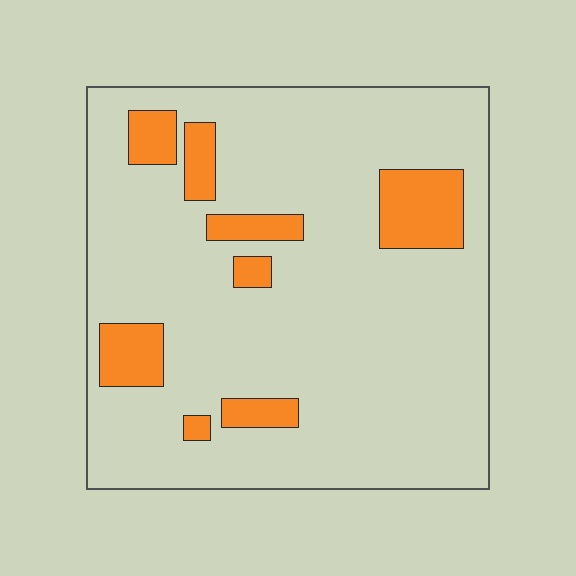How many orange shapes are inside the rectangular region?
8.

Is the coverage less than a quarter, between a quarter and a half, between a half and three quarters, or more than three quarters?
Less than a quarter.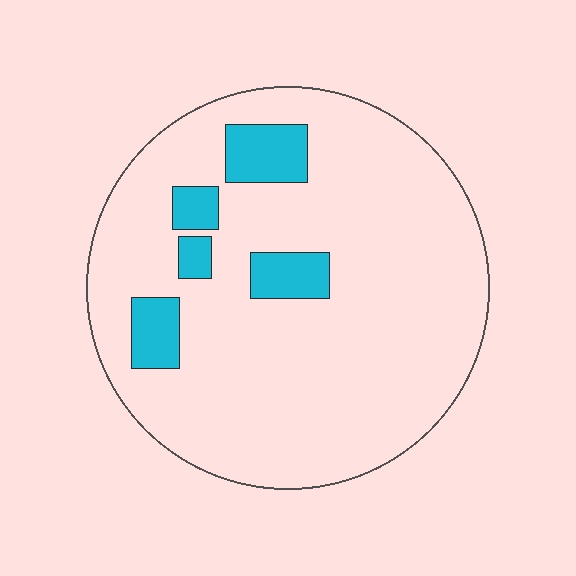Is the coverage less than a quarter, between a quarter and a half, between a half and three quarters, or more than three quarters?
Less than a quarter.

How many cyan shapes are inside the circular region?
5.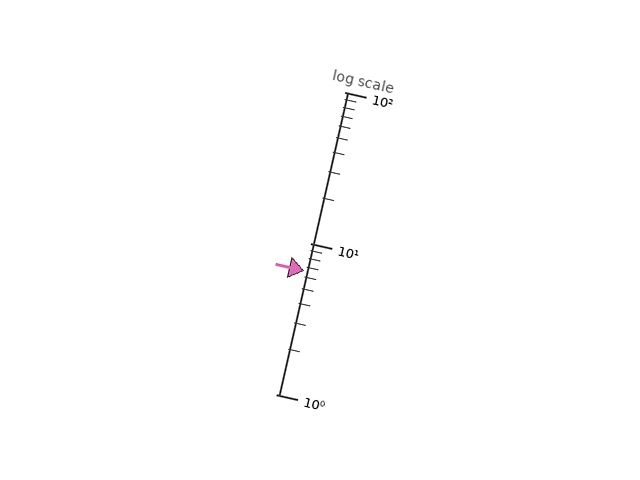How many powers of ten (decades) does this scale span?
The scale spans 2 decades, from 1 to 100.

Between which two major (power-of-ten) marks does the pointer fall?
The pointer is between 1 and 10.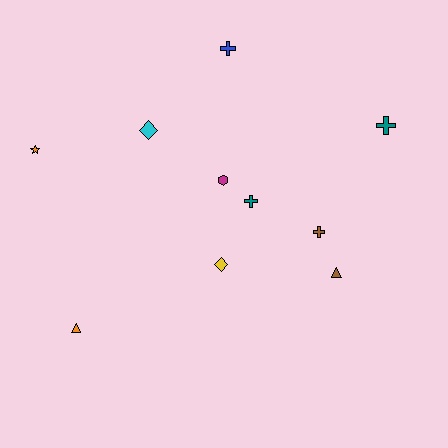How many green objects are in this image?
There are no green objects.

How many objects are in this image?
There are 10 objects.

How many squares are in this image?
There are no squares.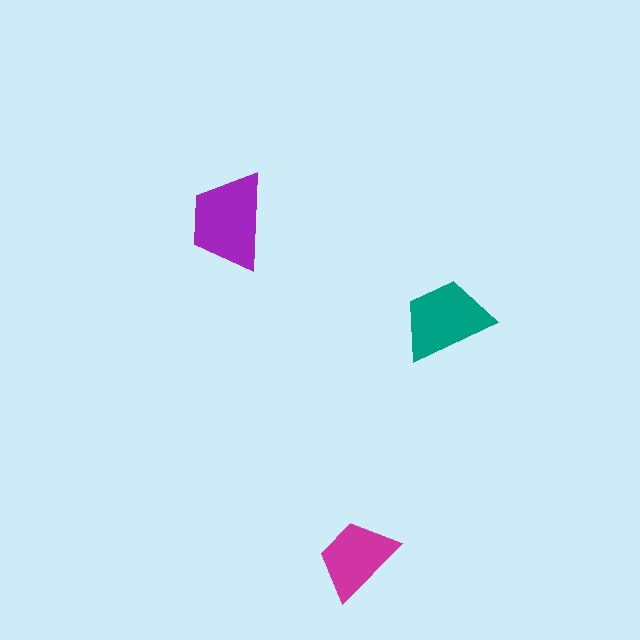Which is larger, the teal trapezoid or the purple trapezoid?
The purple one.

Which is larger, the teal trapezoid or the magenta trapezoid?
The teal one.